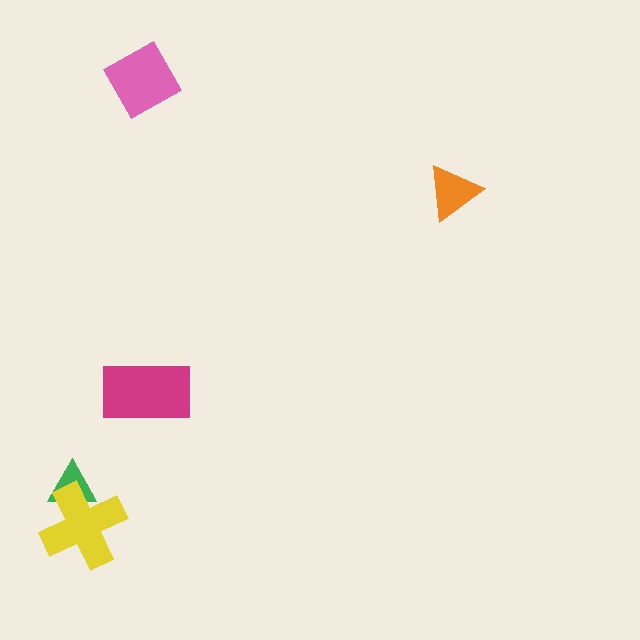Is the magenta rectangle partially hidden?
No, no other shape covers it.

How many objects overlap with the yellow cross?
1 object overlaps with the yellow cross.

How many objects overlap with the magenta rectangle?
0 objects overlap with the magenta rectangle.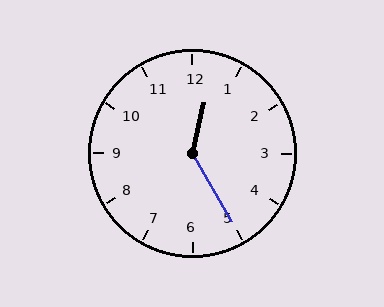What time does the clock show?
12:25.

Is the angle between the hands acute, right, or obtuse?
It is obtuse.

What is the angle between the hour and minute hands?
Approximately 138 degrees.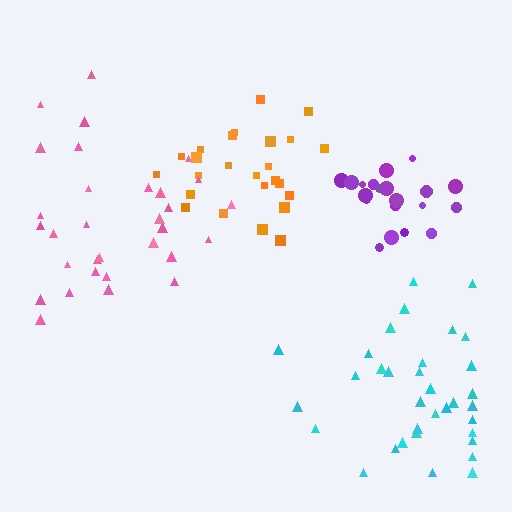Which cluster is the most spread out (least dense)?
Pink.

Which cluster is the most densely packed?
Purple.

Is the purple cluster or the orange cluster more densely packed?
Purple.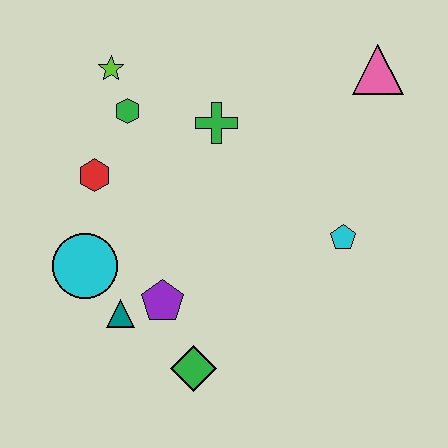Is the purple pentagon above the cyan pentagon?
No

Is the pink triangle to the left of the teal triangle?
No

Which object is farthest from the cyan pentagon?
The lime star is farthest from the cyan pentagon.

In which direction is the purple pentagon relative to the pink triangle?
The purple pentagon is below the pink triangle.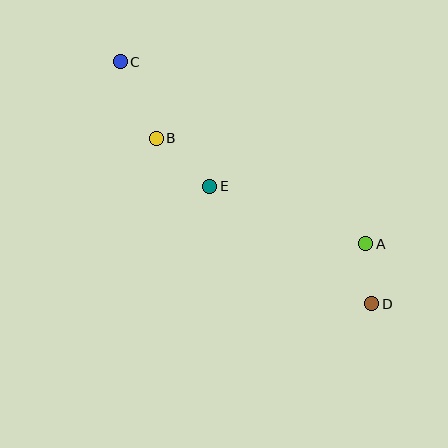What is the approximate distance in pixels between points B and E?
The distance between B and E is approximately 72 pixels.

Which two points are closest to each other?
Points A and D are closest to each other.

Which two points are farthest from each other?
Points C and D are farthest from each other.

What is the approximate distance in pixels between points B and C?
The distance between B and C is approximately 85 pixels.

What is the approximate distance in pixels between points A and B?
The distance between A and B is approximately 235 pixels.